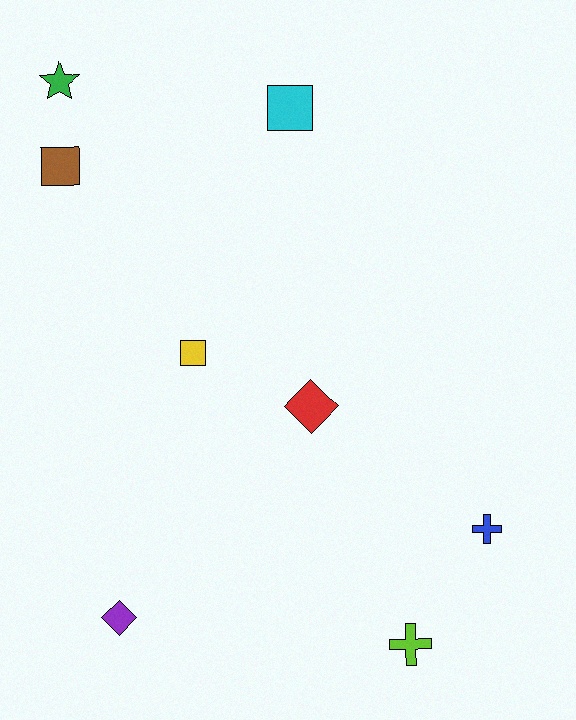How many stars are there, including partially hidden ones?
There is 1 star.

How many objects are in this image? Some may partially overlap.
There are 8 objects.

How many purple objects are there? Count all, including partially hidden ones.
There is 1 purple object.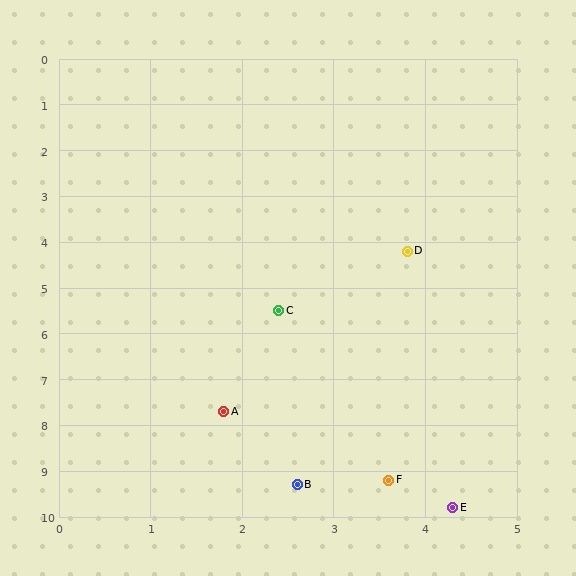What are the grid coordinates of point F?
Point F is at approximately (3.6, 9.2).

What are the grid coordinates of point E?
Point E is at approximately (4.3, 9.8).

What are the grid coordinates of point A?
Point A is at approximately (1.8, 7.7).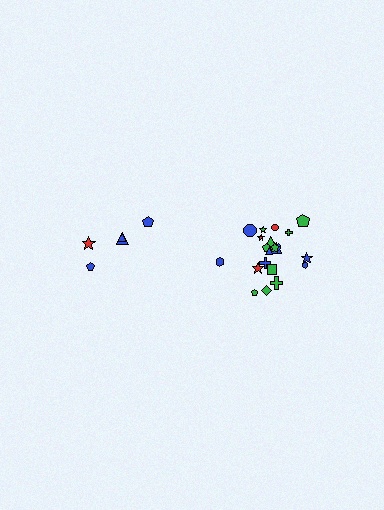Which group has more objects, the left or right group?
The right group.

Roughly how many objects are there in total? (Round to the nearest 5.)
Roughly 25 objects in total.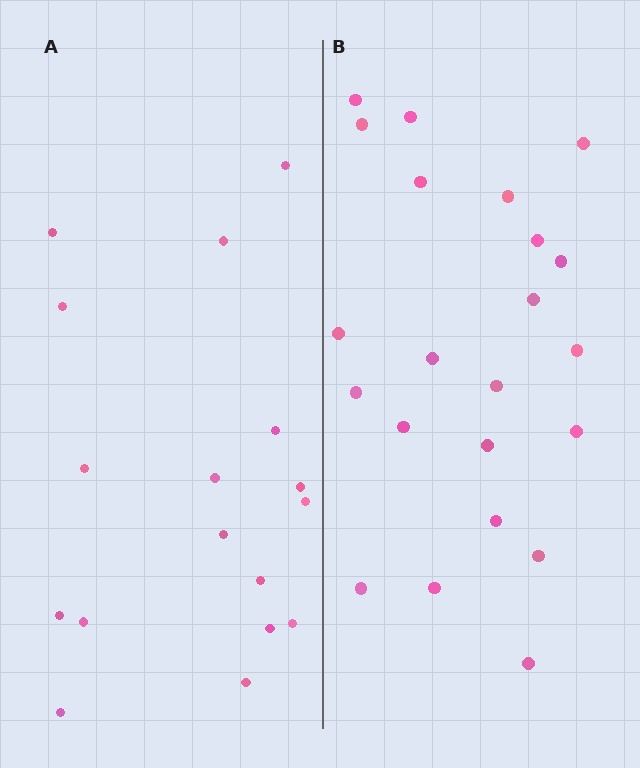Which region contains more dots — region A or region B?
Region B (the right region) has more dots.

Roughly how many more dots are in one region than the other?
Region B has about 5 more dots than region A.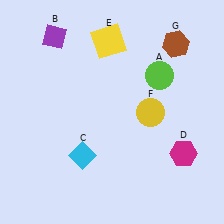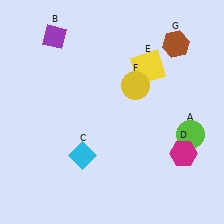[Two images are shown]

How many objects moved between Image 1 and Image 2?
3 objects moved between the two images.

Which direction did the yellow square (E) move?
The yellow square (E) moved right.